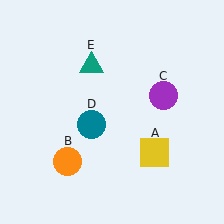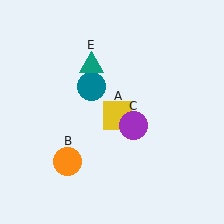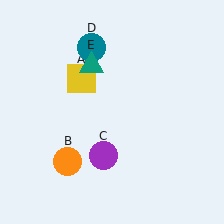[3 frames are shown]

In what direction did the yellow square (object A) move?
The yellow square (object A) moved up and to the left.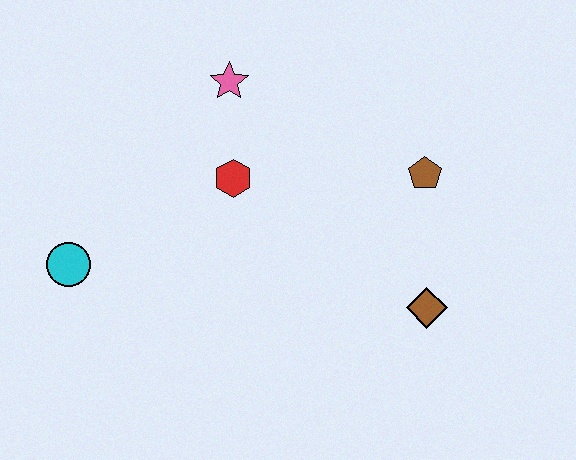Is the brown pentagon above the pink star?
No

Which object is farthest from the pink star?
The brown diamond is farthest from the pink star.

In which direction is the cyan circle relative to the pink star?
The cyan circle is below the pink star.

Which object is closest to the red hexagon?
The pink star is closest to the red hexagon.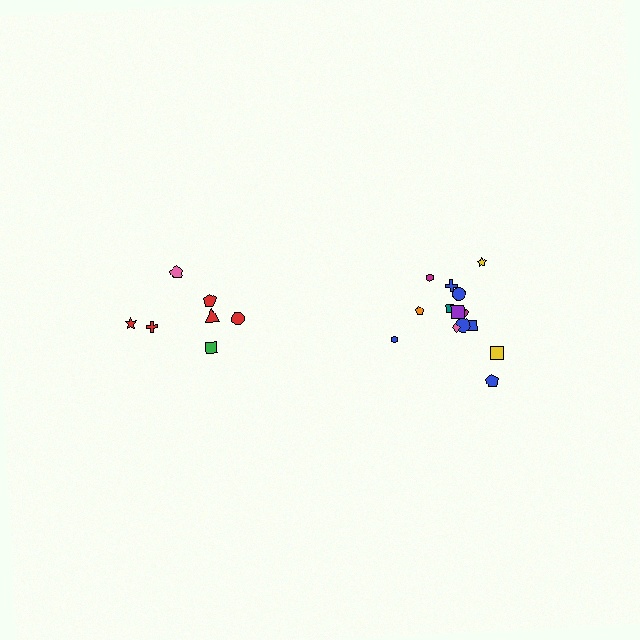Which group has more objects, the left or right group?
The right group.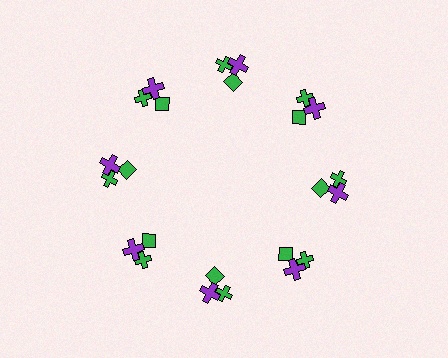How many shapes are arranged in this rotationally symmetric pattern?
There are 24 shapes, arranged in 8 groups of 3.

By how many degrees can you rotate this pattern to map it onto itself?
The pattern maps onto itself every 45 degrees of rotation.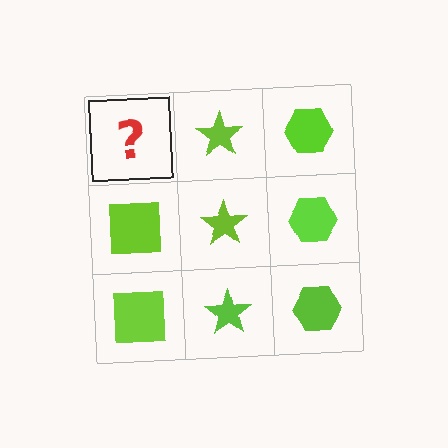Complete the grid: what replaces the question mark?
The question mark should be replaced with a lime square.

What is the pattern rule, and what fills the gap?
The rule is that each column has a consistent shape. The gap should be filled with a lime square.